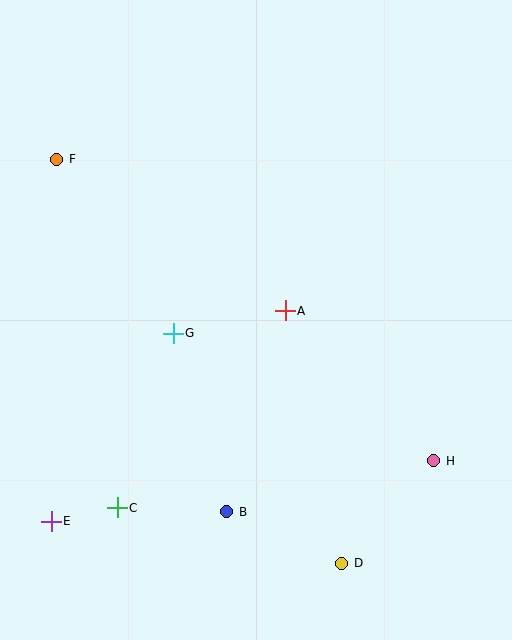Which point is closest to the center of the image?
Point A at (285, 311) is closest to the center.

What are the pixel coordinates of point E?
Point E is at (51, 521).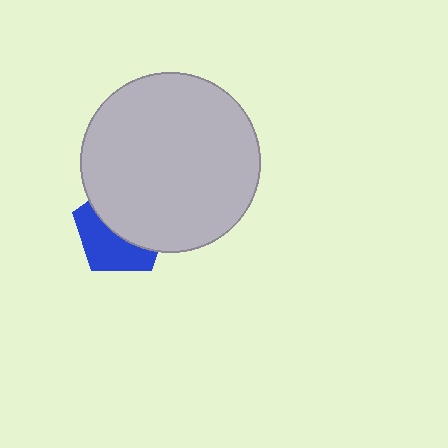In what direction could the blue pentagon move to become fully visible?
The blue pentagon could move toward the lower-left. That would shift it out from behind the light gray circle entirely.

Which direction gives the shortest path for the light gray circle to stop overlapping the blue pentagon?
Moving toward the upper-right gives the shortest separation.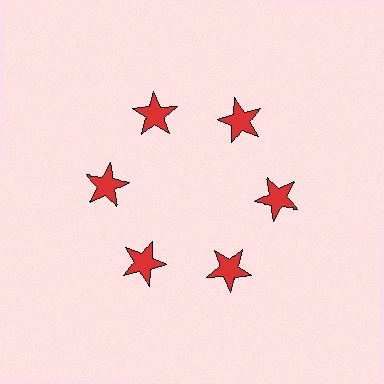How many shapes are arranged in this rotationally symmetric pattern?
There are 6 shapes, arranged in 6 groups of 1.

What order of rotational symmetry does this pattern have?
This pattern has 6-fold rotational symmetry.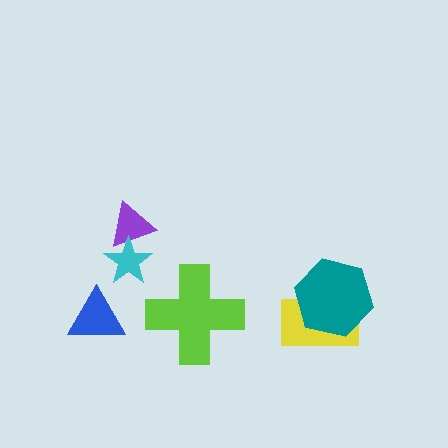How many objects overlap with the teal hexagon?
1 object overlaps with the teal hexagon.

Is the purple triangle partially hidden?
Yes, it is partially covered by another shape.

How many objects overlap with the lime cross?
0 objects overlap with the lime cross.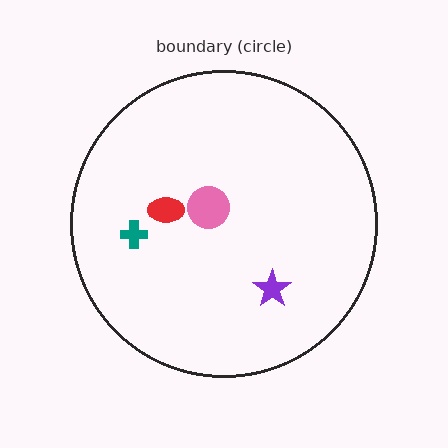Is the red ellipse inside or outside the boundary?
Inside.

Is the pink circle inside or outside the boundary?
Inside.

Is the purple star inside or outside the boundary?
Inside.